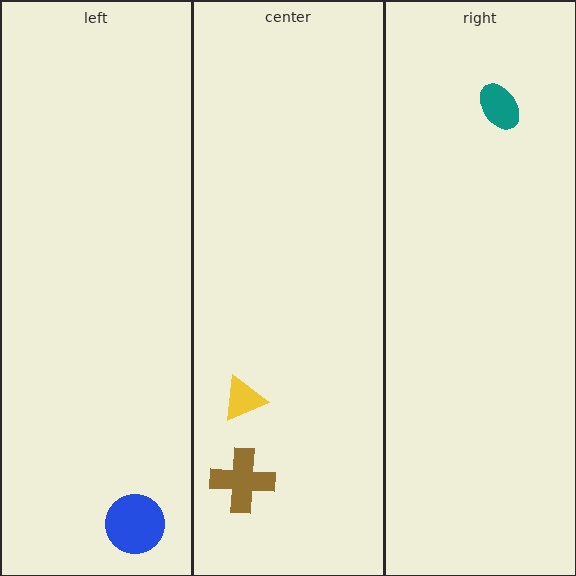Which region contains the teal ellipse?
The right region.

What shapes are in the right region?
The teal ellipse.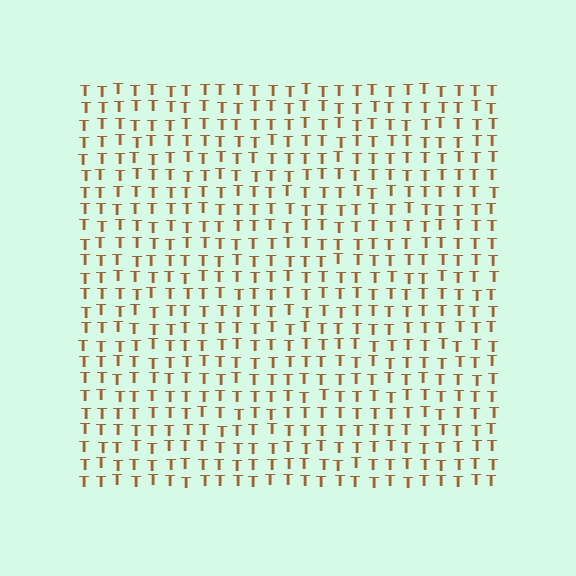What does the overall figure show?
The overall figure shows a square.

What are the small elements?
The small elements are letter T's.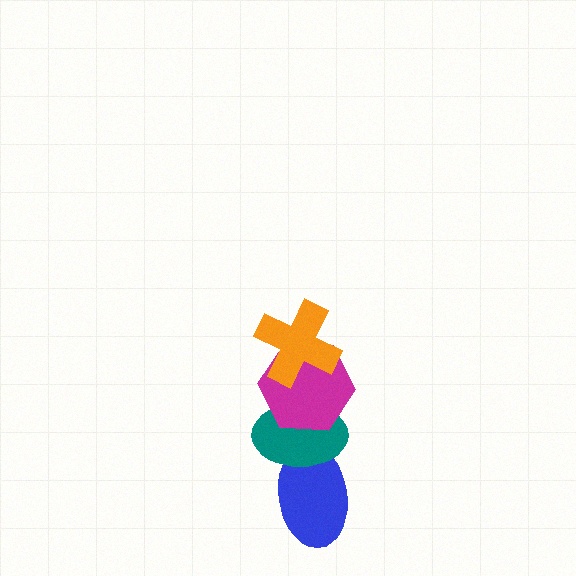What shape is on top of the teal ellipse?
The magenta hexagon is on top of the teal ellipse.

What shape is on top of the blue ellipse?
The teal ellipse is on top of the blue ellipse.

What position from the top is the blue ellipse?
The blue ellipse is 4th from the top.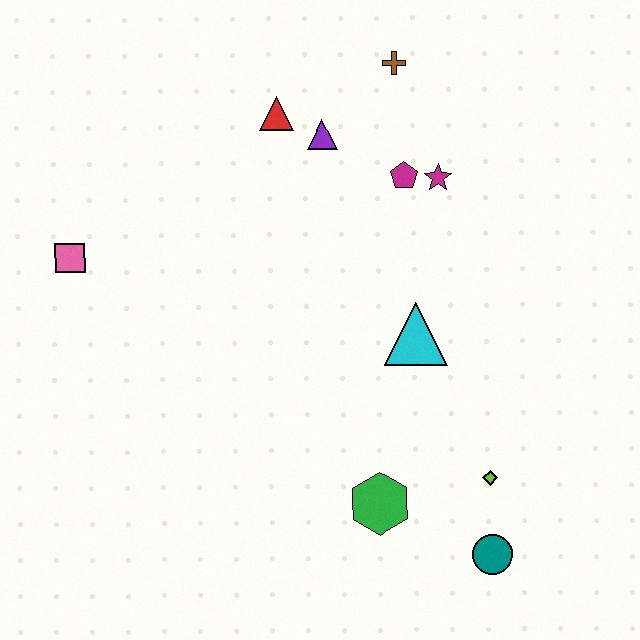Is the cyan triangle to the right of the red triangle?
Yes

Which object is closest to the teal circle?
The lime diamond is closest to the teal circle.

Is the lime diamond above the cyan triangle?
No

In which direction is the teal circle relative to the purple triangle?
The teal circle is below the purple triangle.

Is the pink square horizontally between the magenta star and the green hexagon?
No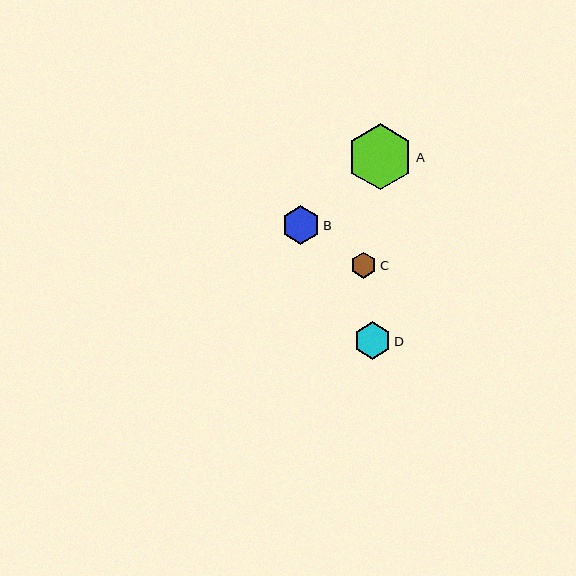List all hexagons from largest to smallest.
From largest to smallest: A, B, D, C.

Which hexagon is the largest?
Hexagon A is the largest with a size of approximately 66 pixels.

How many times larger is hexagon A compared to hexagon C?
Hexagon A is approximately 2.5 times the size of hexagon C.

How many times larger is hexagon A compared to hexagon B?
Hexagon A is approximately 1.7 times the size of hexagon B.